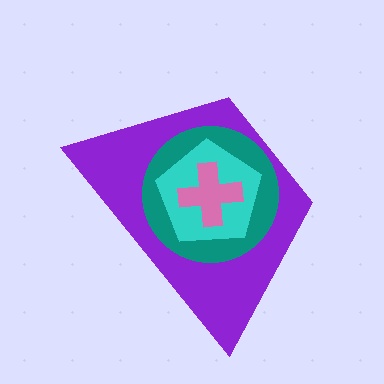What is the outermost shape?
The purple trapezoid.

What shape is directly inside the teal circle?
The cyan pentagon.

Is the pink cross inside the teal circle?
Yes.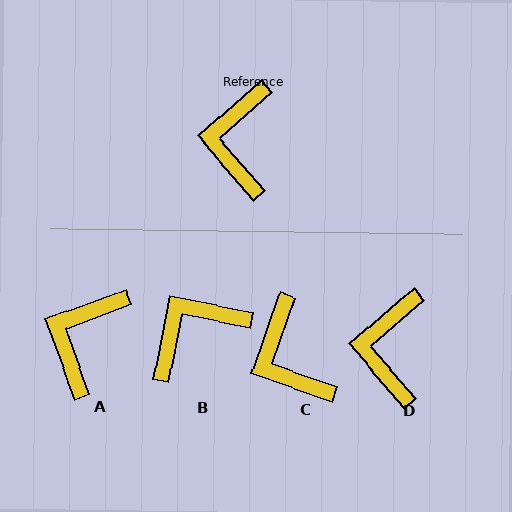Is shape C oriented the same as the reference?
No, it is off by about 30 degrees.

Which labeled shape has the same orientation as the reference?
D.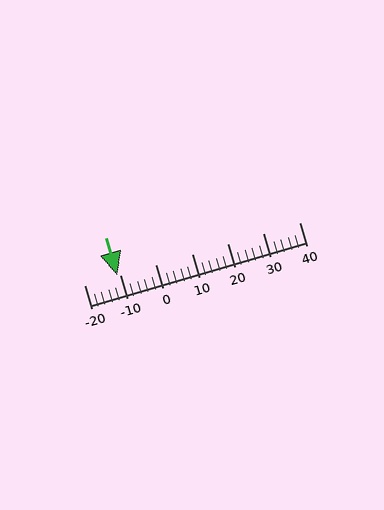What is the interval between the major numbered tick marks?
The major tick marks are spaced 10 units apart.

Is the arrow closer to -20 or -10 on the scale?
The arrow is closer to -10.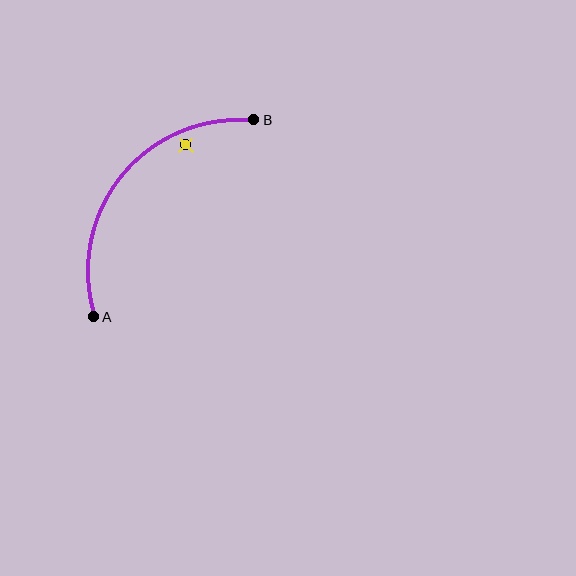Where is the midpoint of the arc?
The arc midpoint is the point on the curve farthest from the straight line joining A and B. It sits above and to the left of that line.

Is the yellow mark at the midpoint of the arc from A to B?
No — the yellow mark does not lie on the arc at all. It sits slightly inside the curve.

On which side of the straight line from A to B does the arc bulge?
The arc bulges above and to the left of the straight line connecting A and B.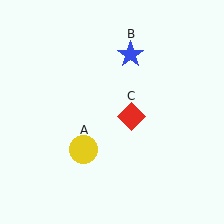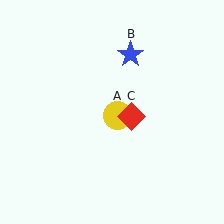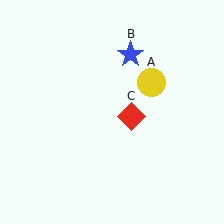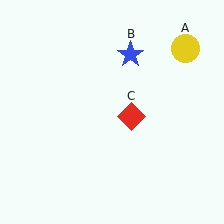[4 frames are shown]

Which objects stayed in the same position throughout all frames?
Blue star (object B) and red diamond (object C) remained stationary.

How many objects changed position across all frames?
1 object changed position: yellow circle (object A).